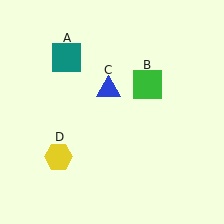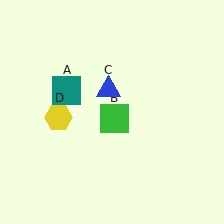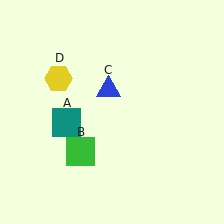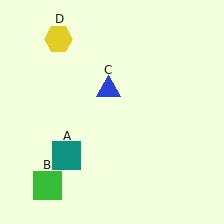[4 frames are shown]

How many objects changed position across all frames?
3 objects changed position: teal square (object A), green square (object B), yellow hexagon (object D).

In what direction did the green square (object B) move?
The green square (object B) moved down and to the left.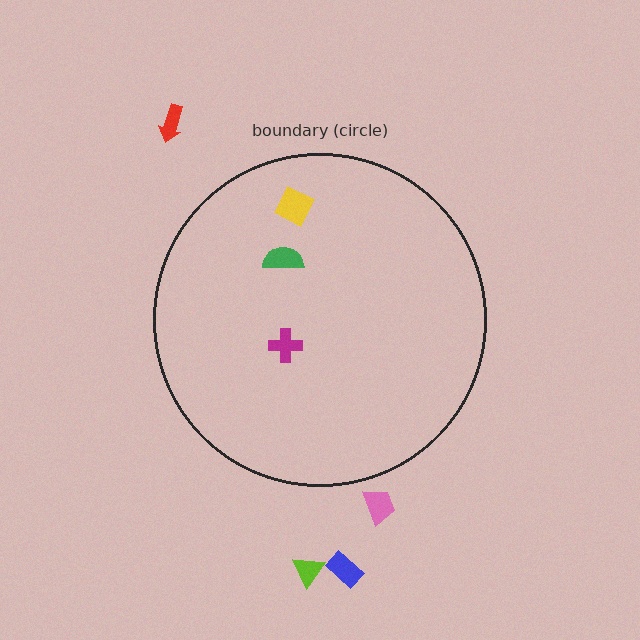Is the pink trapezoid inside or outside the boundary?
Outside.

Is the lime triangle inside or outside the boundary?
Outside.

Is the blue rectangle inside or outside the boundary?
Outside.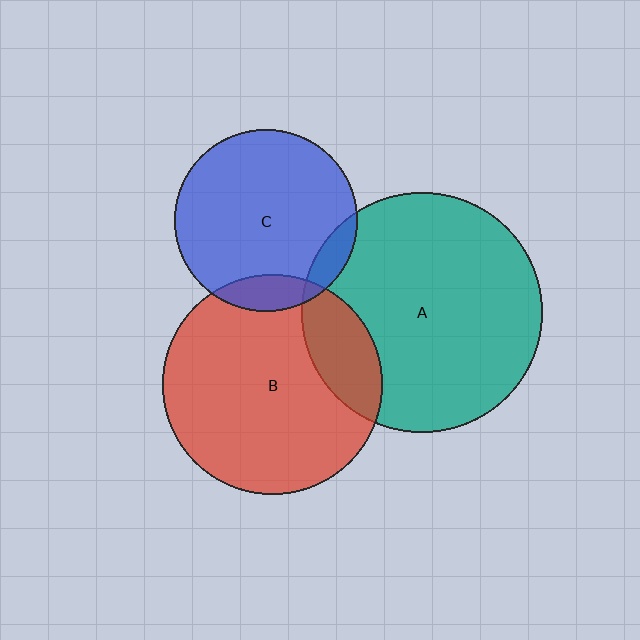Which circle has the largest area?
Circle A (teal).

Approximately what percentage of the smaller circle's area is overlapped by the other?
Approximately 20%.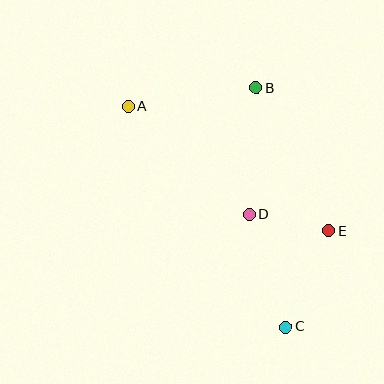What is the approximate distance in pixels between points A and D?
The distance between A and D is approximately 162 pixels.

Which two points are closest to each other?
Points D and E are closest to each other.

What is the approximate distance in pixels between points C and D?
The distance between C and D is approximately 118 pixels.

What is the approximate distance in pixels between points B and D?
The distance between B and D is approximately 127 pixels.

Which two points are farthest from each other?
Points A and C are farthest from each other.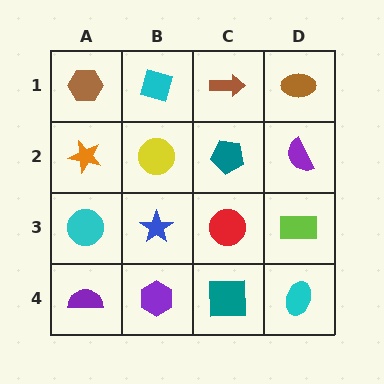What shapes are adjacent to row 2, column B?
A cyan diamond (row 1, column B), a blue star (row 3, column B), an orange star (row 2, column A), a teal pentagon (row 2, column C).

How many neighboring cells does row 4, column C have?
3.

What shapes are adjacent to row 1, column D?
A purple semicircle (row 2, column D), a brown arrow (row 1, column C).